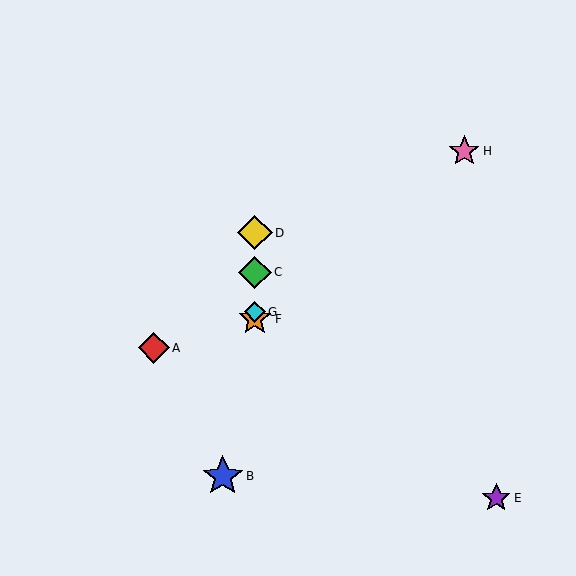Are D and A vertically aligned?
No, D is at x≈255 and A is at x≈154.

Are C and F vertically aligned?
Yes, both are at x≈255.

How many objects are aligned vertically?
4 objects (C, D, F, G) are aligned vertically.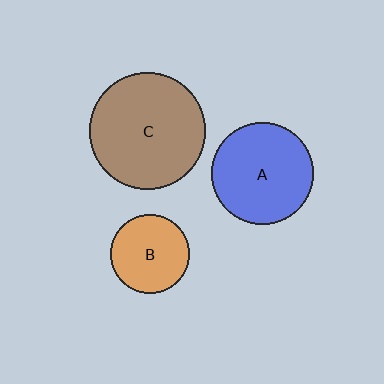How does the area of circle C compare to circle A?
Approximately 1.3 times.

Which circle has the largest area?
Circle C (brown).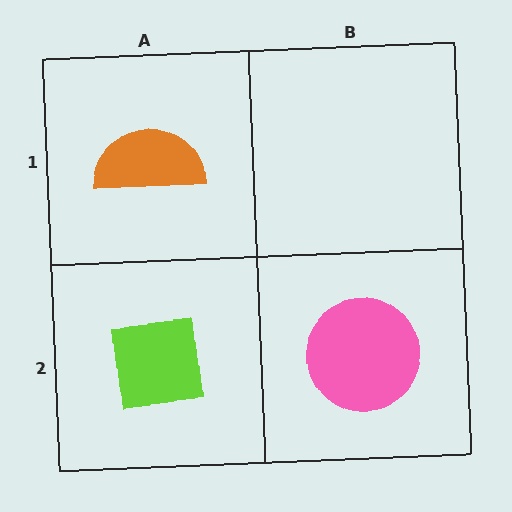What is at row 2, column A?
A lime square.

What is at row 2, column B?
A pink circle.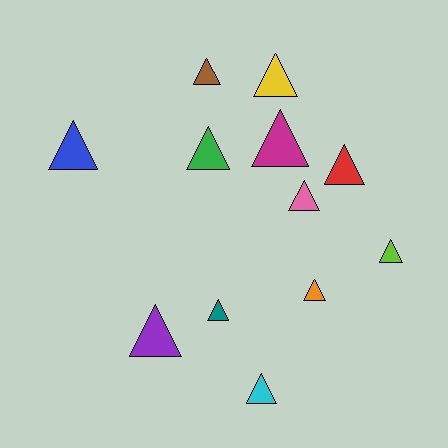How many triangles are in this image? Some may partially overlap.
There are 12 triangles.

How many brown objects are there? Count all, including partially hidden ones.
There is 1 brown object.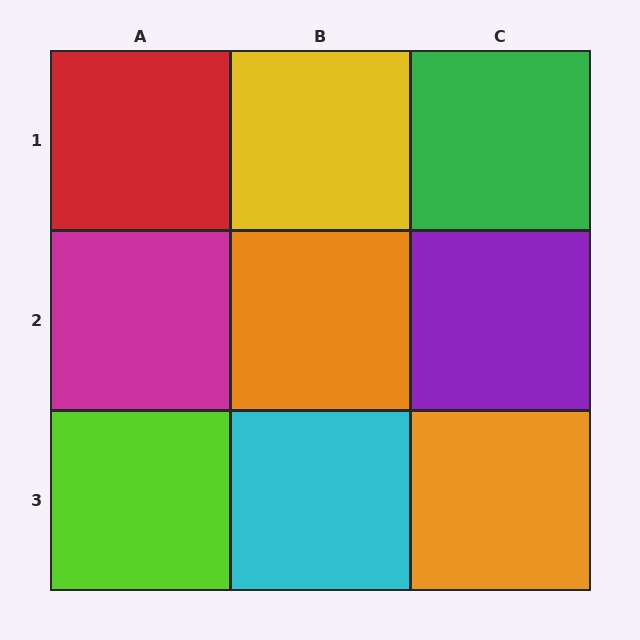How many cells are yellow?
1 cell is yellow.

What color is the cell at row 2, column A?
Magenta.